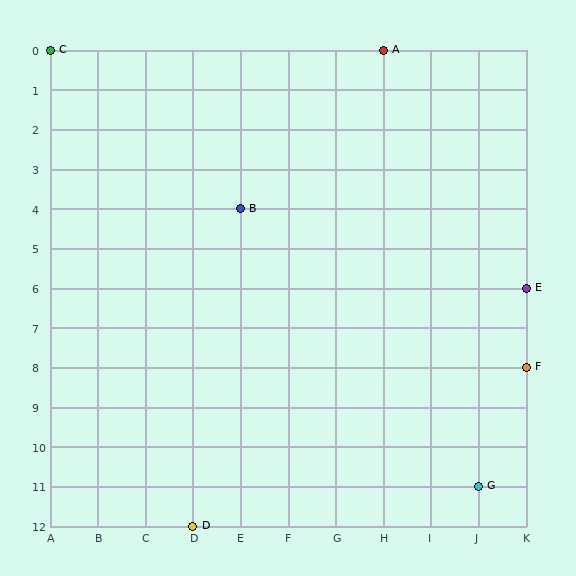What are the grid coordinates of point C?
Point C is at grid coordinates (A, 0).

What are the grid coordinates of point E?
Point E is at grid coordinates (K, 6).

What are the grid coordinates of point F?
Point F is at grid coordinates (K, 8).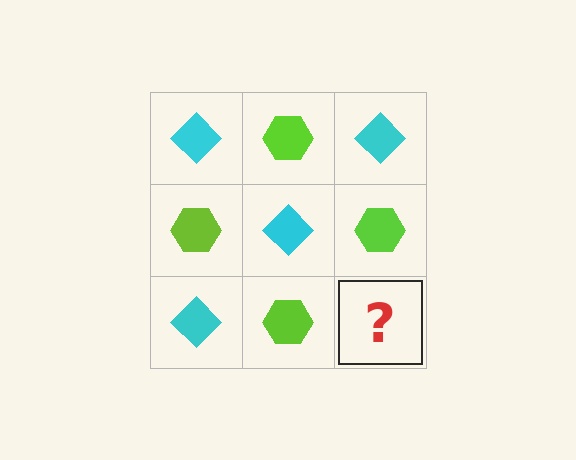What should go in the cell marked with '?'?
The missing cell should contain a cyan diamond.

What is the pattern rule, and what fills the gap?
The rule is that it alternates cyan diamond and lime hexagon in a checkerboard pattern. The gap should be filled with a cyan diamond.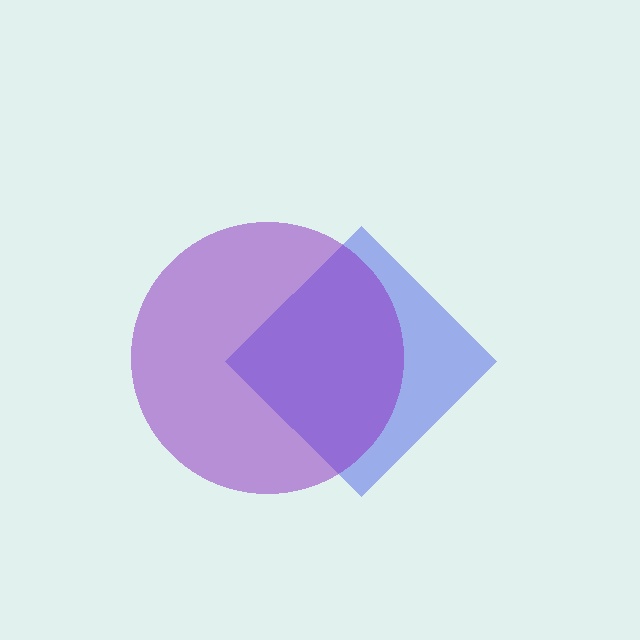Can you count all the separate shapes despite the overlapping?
Yes, there are 2 separate shapes.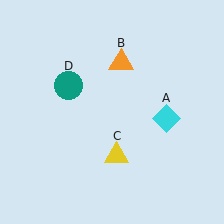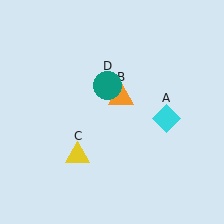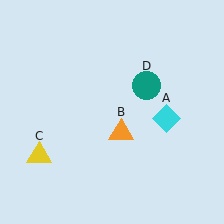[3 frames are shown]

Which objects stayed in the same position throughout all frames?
Cyan diamond (object A) remained stationary.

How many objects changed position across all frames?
3 objects changed position: orange triangle (object B), yellow triangle (object C), teal circle (object D).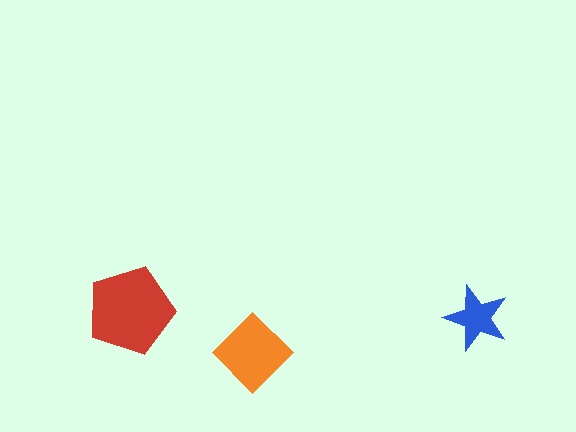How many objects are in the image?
There are 3 objects in the image.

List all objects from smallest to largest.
The blue star, the orange diamond, the red pentagon.